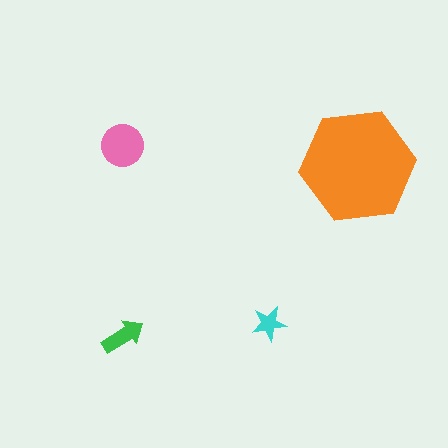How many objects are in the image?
There are 4 objects in the image.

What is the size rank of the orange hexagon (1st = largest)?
1st.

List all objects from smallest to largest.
The cyan star, the green arrow, the pink circle, the orange hexagon.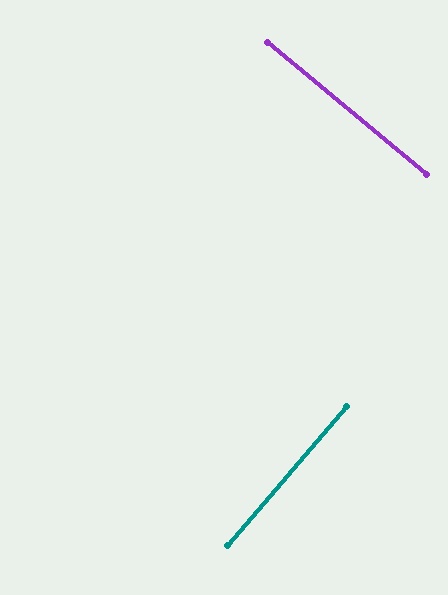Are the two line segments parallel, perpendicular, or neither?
Perpendicular — they meet at approximately 89°.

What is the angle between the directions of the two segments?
Approximately 89 degrees.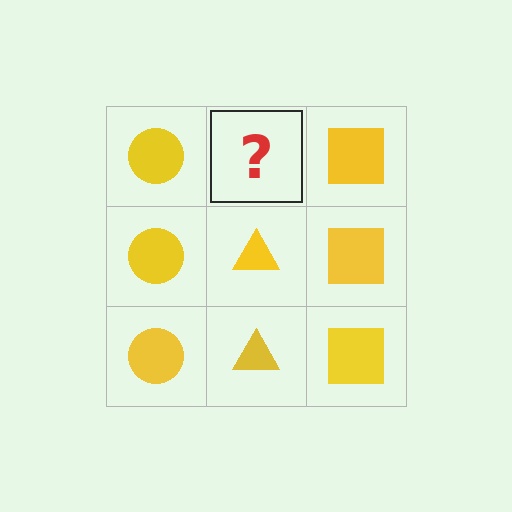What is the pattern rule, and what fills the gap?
The rule is that each column has a consistent shape. The gap should be filled with a yellow triangle.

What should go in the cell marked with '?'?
The missing cell should contain a yellow triangle.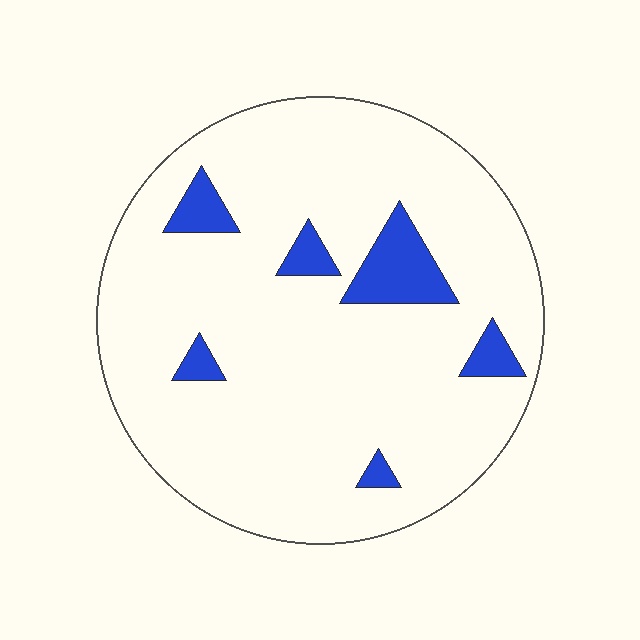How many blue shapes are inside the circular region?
6.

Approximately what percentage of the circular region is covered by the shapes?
Approximately 10%.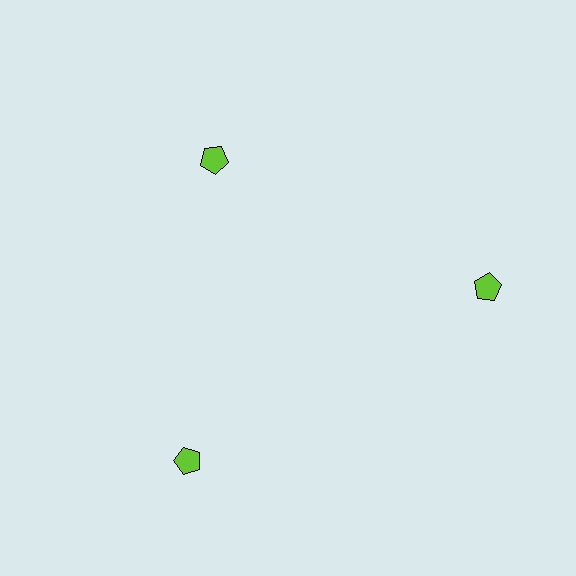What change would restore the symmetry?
The symmetry would be restored by moving it outward, back onto the ring so that all 3 pentagons sit at equal angles and equal distance from the center.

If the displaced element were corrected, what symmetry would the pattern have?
It would have 3-fold rotational symmetry — the pattern would map onto itself every 120 degrees.